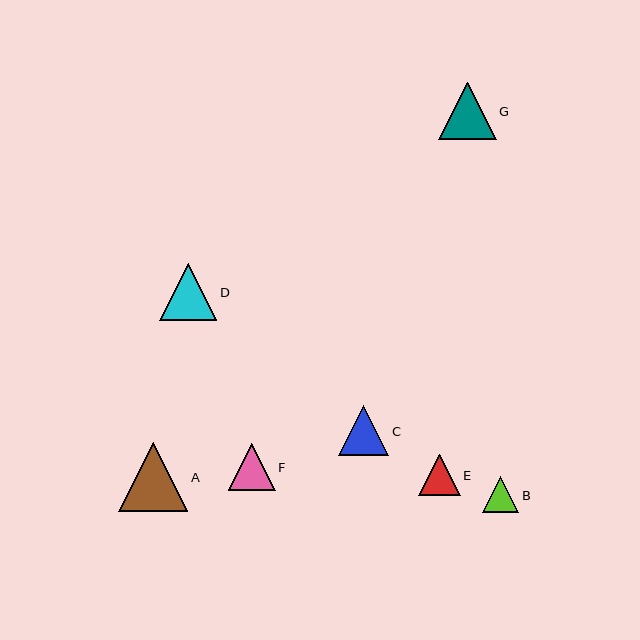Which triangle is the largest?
Triangle A is the largest with a size of approximately 69 pixels.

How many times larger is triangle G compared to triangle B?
Triangle G is approximately 1.6 times the size of triangle B.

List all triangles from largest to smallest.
From largest to smallest: A, G, D, C, F, E, B.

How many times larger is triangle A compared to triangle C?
Triangle A is approximately 1.4 times the size of triangle C.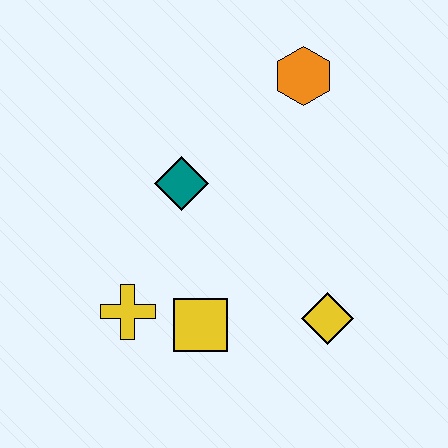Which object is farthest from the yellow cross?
The orange hexagon is farthest from the yellow cross.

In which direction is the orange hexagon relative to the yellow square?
The orange hexagon is above the yellow square.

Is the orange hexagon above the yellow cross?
Yes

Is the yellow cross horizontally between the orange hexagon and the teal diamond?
No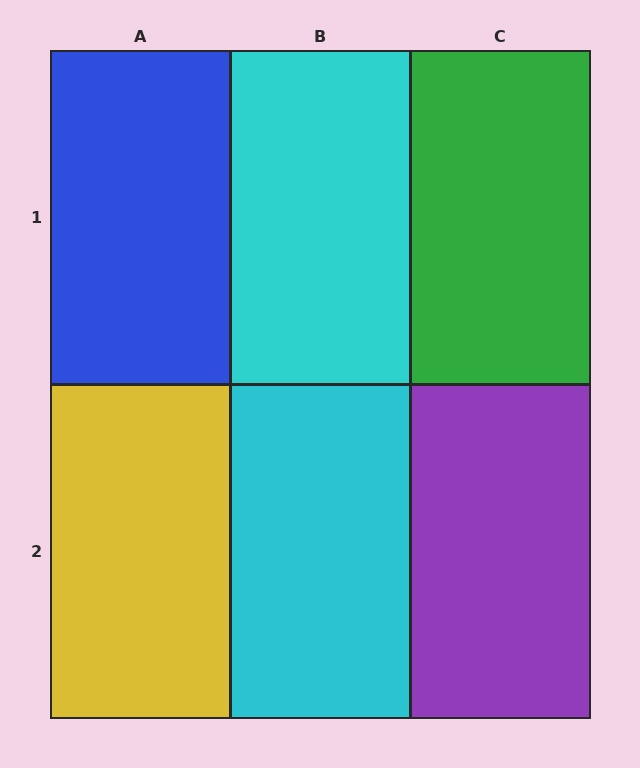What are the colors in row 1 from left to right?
Blue, cyan, green.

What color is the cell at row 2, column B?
Cyan.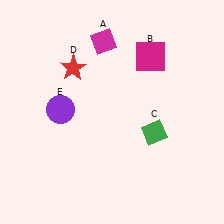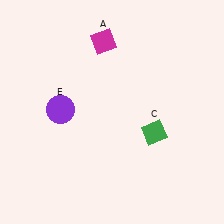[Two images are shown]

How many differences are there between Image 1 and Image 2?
There are 2 differences between the two images.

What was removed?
The magenta square (B), the red star (D) were removed in Image 2.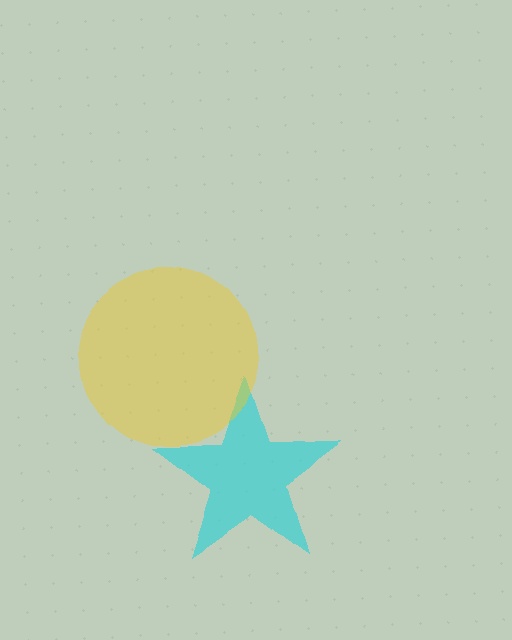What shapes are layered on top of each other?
The layered shapes are: a cyan star, a yellow circle.